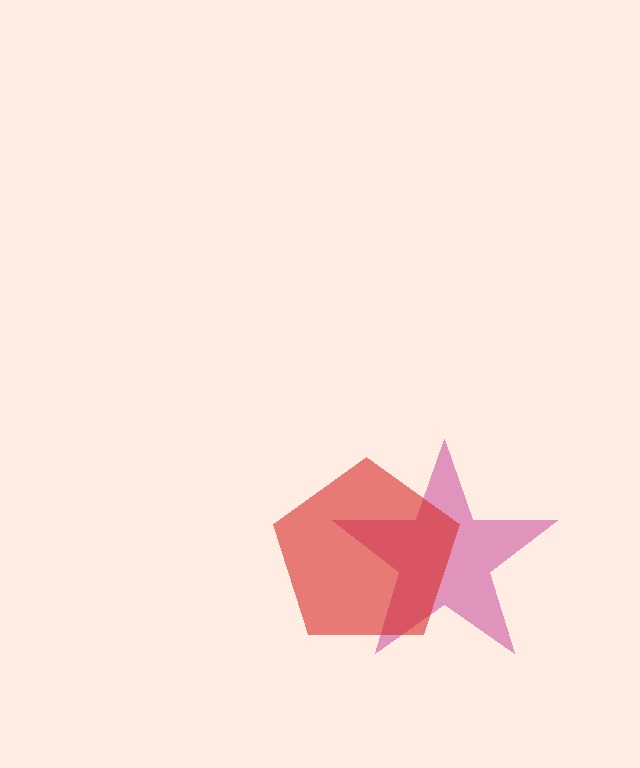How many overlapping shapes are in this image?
There are 2 overlapping shapes in the image.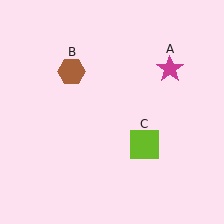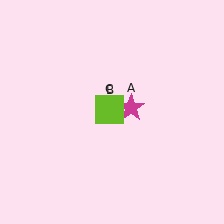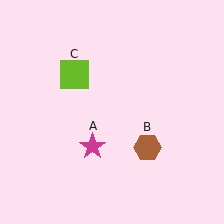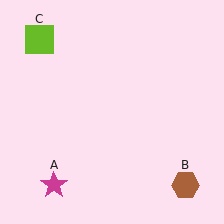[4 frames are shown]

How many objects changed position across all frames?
3 objects changed position: magenta star (object A), brown hexagon (object B), lime square (object C).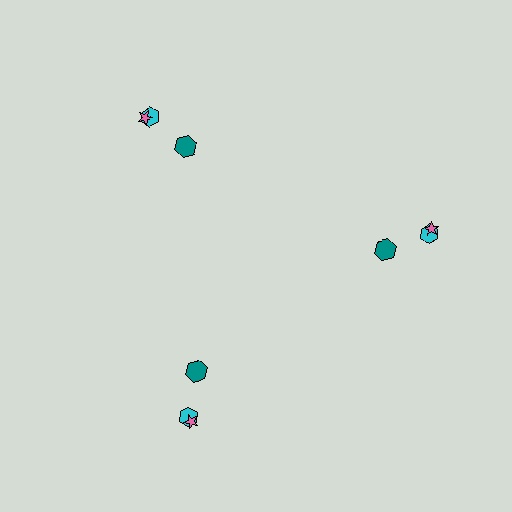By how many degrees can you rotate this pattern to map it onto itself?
The pattern maps onto itself every 120 degrees of rotation.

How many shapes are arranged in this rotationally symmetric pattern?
There are 9 shapes, arranged in 3 groups of 3.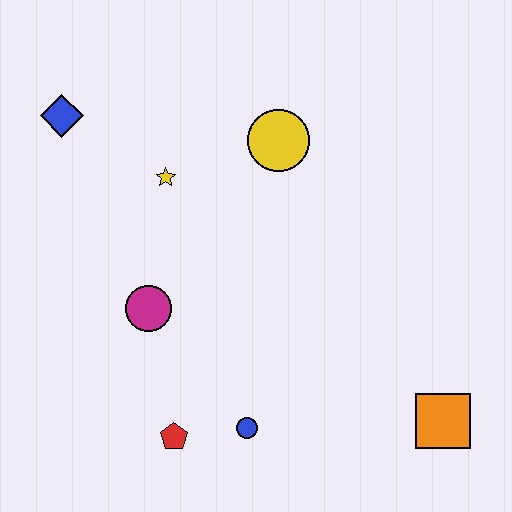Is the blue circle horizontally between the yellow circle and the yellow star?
Yes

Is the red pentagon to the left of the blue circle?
Yes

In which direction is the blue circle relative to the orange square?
The blue circle is to the left of the orange square.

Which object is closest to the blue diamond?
The yellow star is closest to the blue diamond.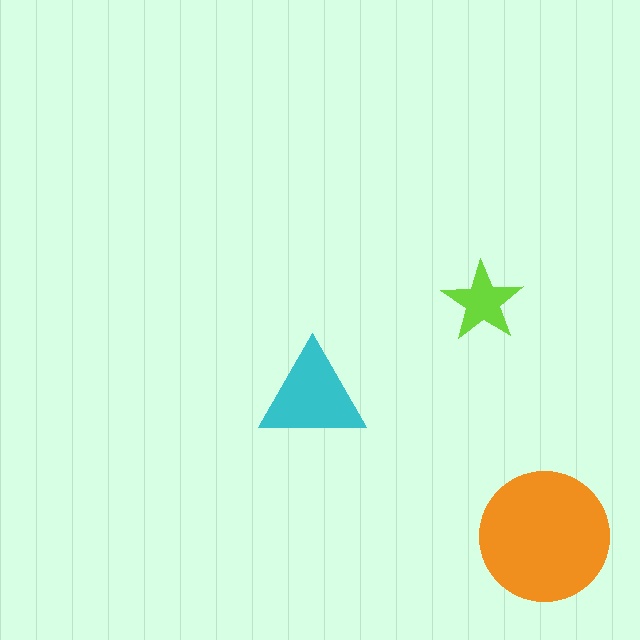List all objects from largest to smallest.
The orange circle, the cyan triangle, the lime star.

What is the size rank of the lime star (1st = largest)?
3rd.